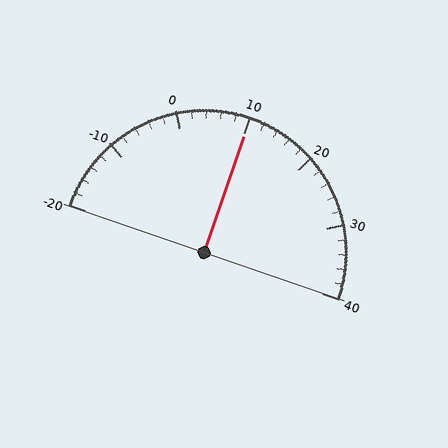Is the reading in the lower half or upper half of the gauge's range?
The reading is in the upper half of the range (-20 to 40).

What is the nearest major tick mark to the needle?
The nearest major tick mark is 10.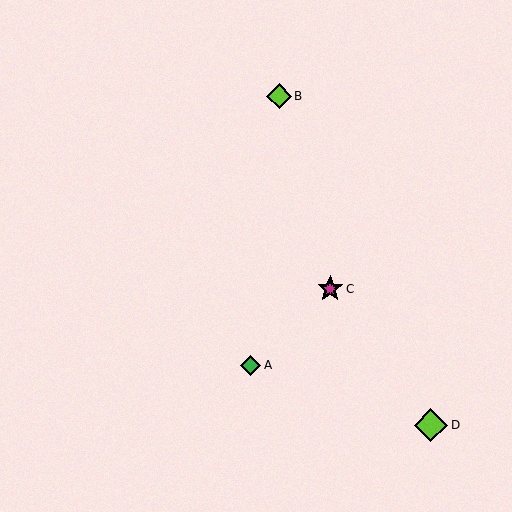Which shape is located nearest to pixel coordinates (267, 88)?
The lime diamond (labeled B) at (279, 96) is nearest to that location.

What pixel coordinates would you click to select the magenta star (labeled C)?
Click at (330, 289) to select the magenta star C.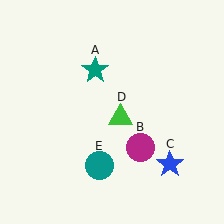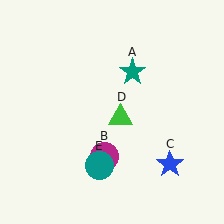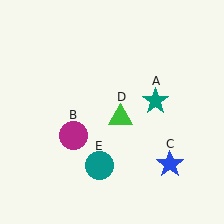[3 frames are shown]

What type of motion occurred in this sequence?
The teal star (object A), magenta circle (object B) rotated clockwise around the center of the scene.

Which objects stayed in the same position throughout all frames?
Blue star (object C) and green triangle (object D) and teal circle (object E) remained stationary.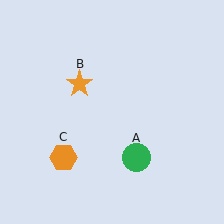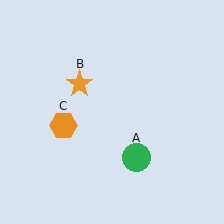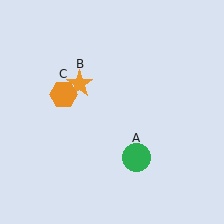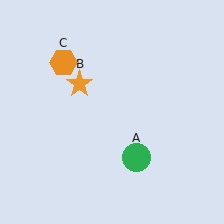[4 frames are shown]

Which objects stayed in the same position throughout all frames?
Green circle (object A) and orange star (object B) remained stationary.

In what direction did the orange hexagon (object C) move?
The orange hexagon (object C) moved up.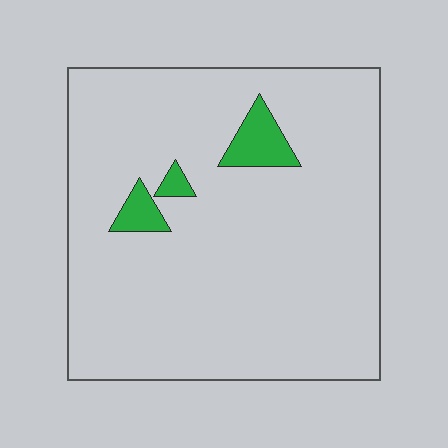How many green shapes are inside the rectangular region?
3.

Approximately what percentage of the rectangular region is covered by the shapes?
Approximately 5%.